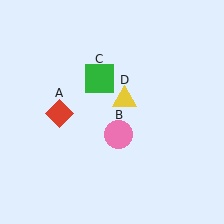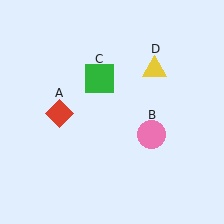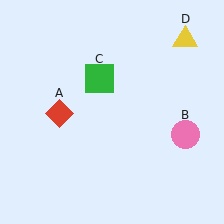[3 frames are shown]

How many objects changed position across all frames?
2 objects changed position: pink circle (object B), yellow triangle (object D).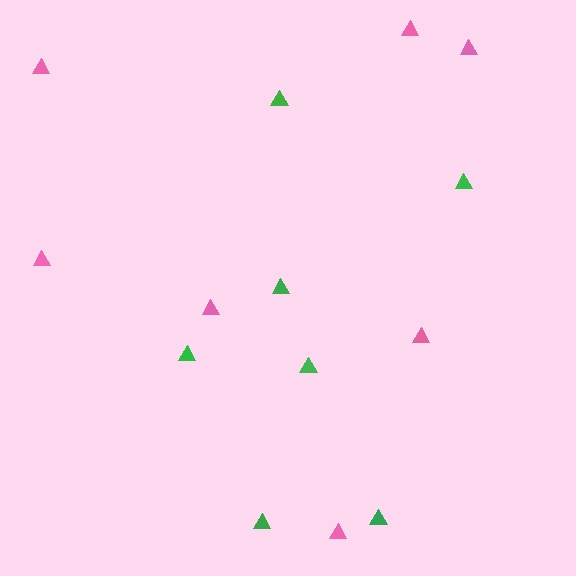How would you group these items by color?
There are 2 groups: one group of green triangles (7) and one group of pink triangles (7).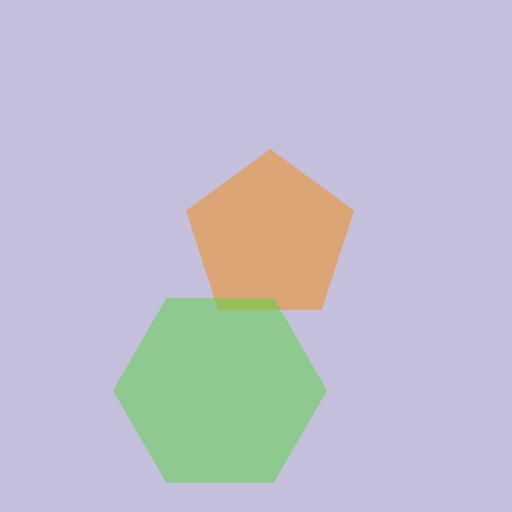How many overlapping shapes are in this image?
There are 2 overlapping shapes in the image.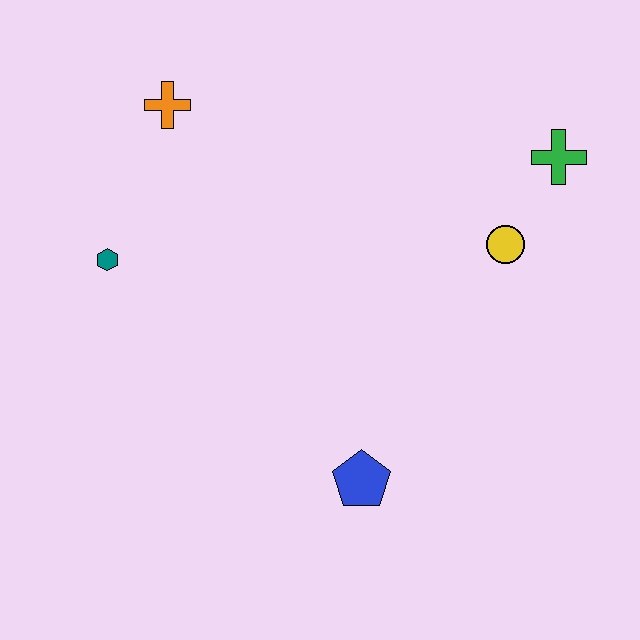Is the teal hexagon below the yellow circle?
Yes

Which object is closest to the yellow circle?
The green cross is closest to the yellow circle.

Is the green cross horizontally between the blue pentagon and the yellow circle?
No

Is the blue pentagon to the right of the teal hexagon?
Yes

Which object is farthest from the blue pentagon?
The orange cross is farthest from the blue pentagon.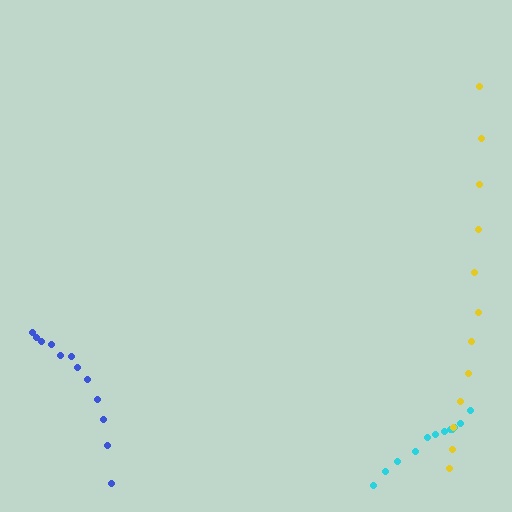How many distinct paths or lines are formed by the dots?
There are 3 distinct paths.